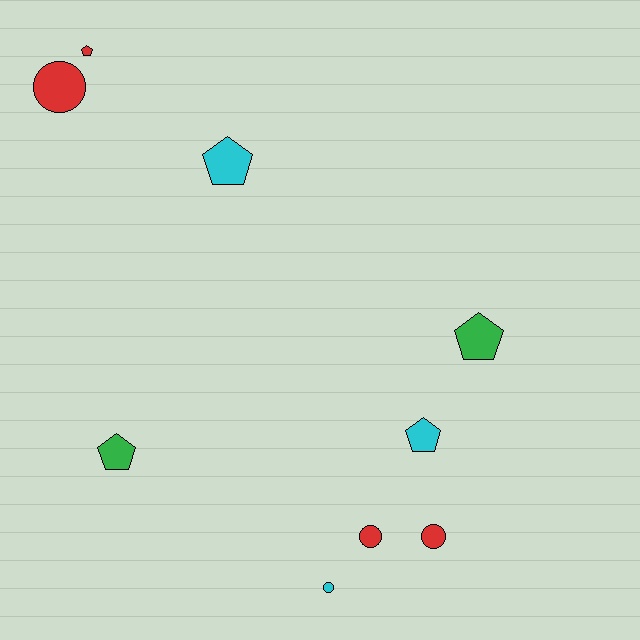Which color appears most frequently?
Red, with 4 objects.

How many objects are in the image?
There are 9 objects.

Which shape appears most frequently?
Pentagon, with 5 objects.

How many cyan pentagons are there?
There are 2 cyan pentagons.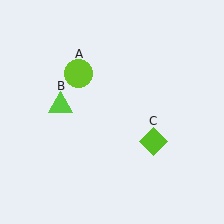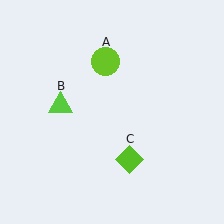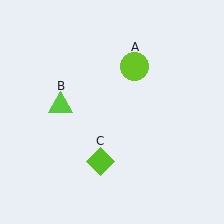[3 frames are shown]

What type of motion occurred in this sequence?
The lime circle (object A), lime diamond (object C) rotated clockwise around the center of the scene.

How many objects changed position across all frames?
2 objects changed position: lime circle (object A), lime diamond (object C).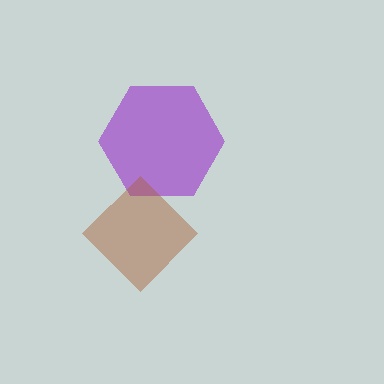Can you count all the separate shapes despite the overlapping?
Yes, there are 2 separate shapes.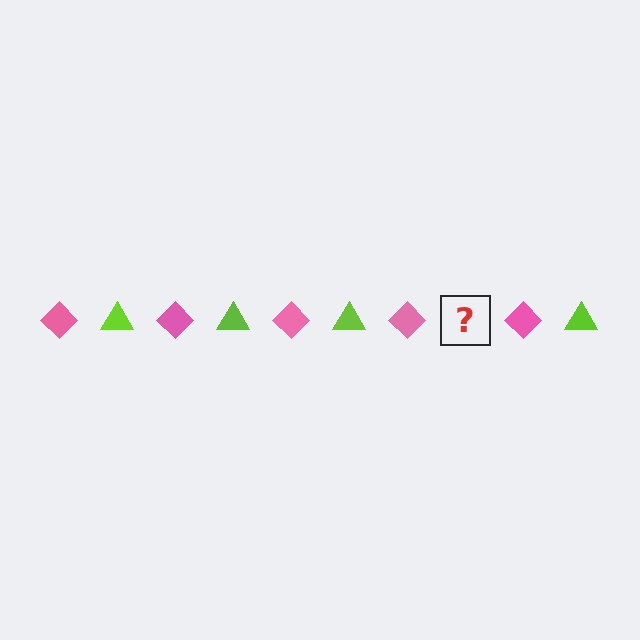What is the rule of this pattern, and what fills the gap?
The rule is that the pattern alternates between pink diamond and lime triangle. The gap should be filled with a lime triangle.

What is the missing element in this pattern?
The missing element is a lime triangle.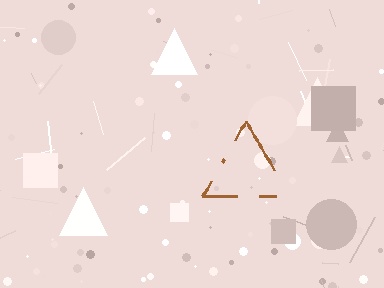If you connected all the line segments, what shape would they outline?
They would outline a triangle.